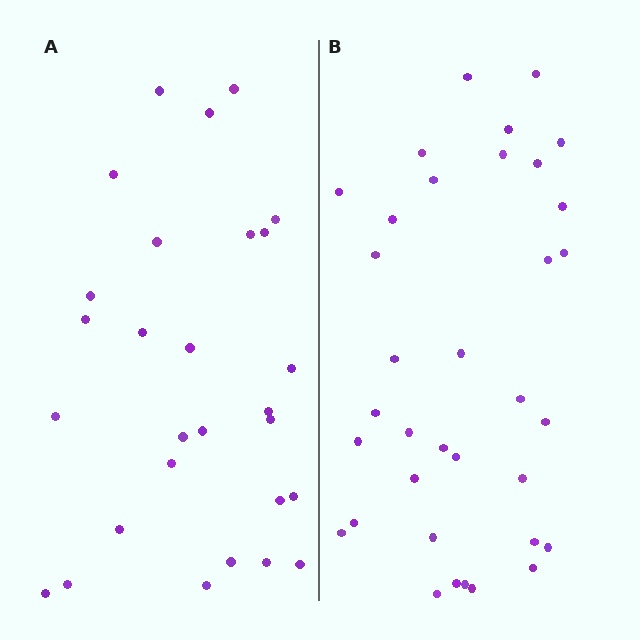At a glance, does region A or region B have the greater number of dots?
Region B (the right region) has more dots.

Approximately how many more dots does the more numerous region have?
Region B has roughly 8 or so more dots than region A.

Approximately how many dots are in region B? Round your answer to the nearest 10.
About 40 dots. (The exact count is 35, which rounds to 40.)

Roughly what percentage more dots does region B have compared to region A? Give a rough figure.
About 25% more.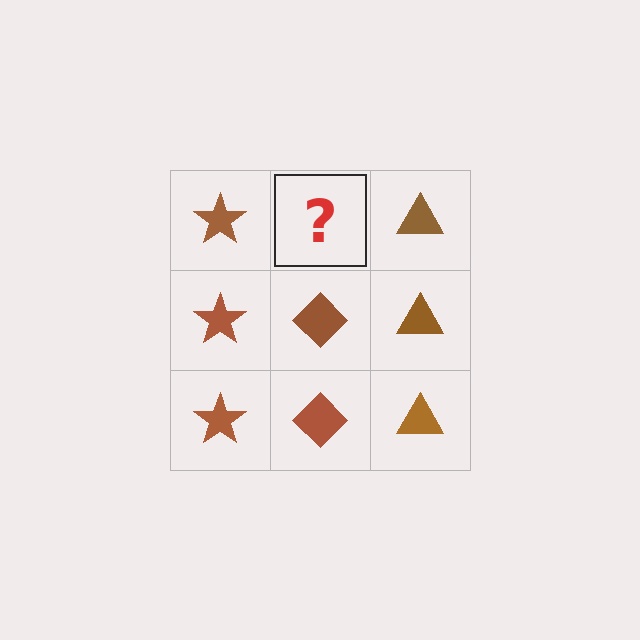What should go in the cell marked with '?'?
The missing cell should contain a brown diamond.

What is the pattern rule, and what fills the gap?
The rule is that each column has a consistent shape. The gap should be filled with a brown diamond.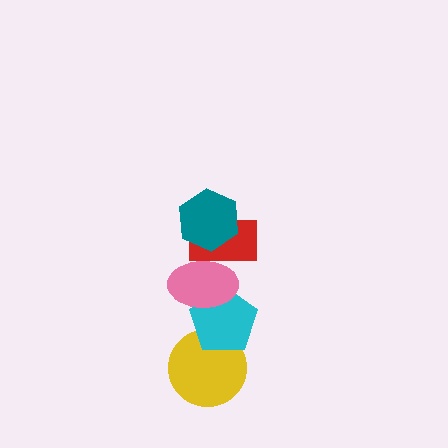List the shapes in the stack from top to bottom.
From top to bottom: the teal hexagon, the red rectangle, the pink ellipse, the cyan pentagon, the yellow circle.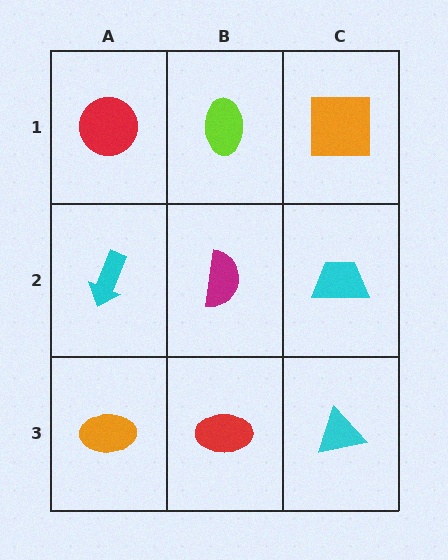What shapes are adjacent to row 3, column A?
A cyan arrow (row 2, column A), a red ellipse (row 3, column B).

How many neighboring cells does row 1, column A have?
2.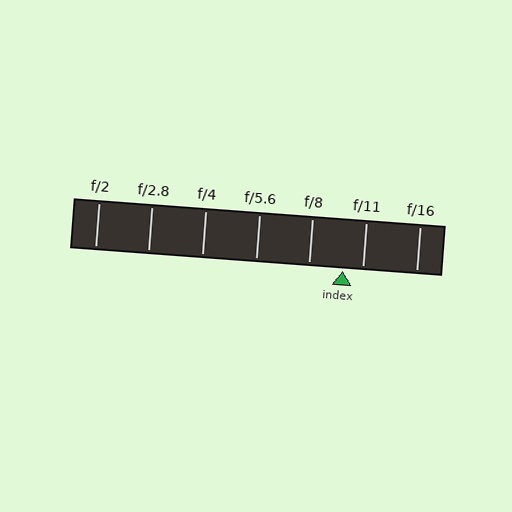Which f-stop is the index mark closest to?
The index mark is closest to f/11.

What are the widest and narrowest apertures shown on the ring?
The widest aperture shown is f/2 and the narrowest is f/16.